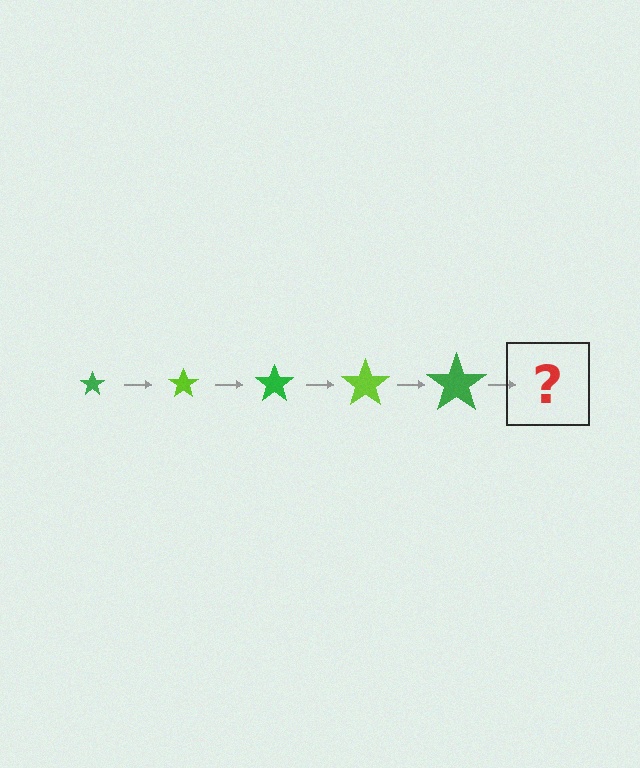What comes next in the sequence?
The next element should be a lime star, larger than the previous one.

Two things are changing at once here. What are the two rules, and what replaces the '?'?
The two rules are that the star grows larger each step and the color cycles through green and lime. The '?' should be a lime star, larger than the previous one.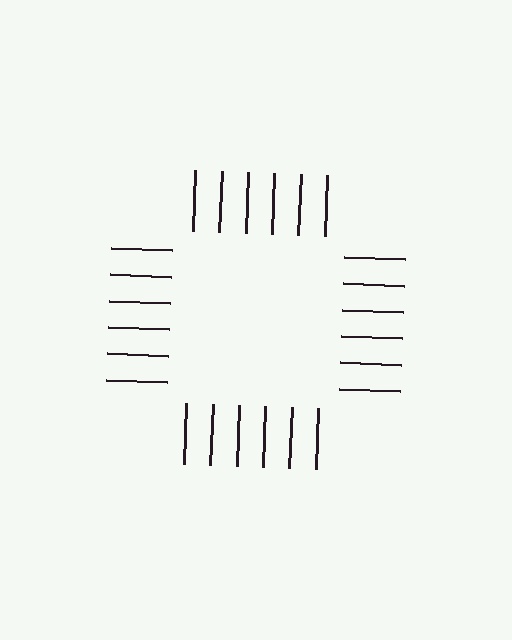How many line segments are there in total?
24 — 6 along each of the 4 edges.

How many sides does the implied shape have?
4 sides — the line-ends trace a square.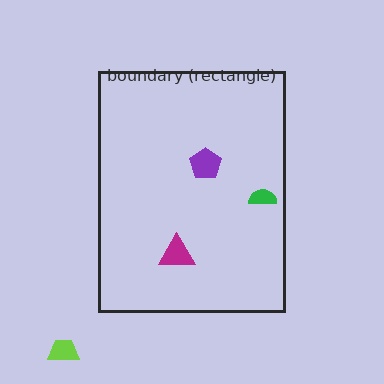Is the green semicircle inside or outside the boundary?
Inside.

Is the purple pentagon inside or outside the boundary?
Inside.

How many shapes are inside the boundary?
3 inside, 1 outside.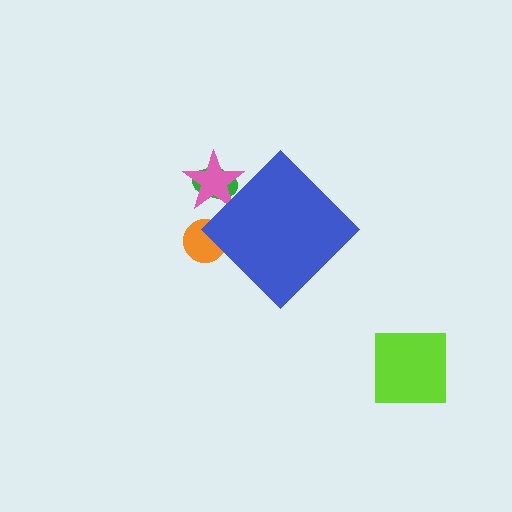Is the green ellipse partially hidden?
Yes, the green ellipse is partially hidden behind the blue diamond.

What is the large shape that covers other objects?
A blue diamond.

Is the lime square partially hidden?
No, the lime square is fully visible.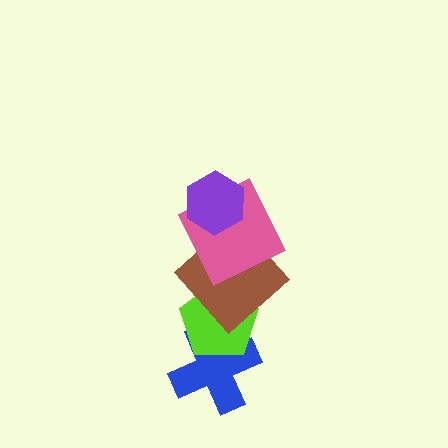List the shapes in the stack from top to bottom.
From top to bottom: the purple hexagon, the pink square, the brown diamond, the lime pentagon, the blue cross.